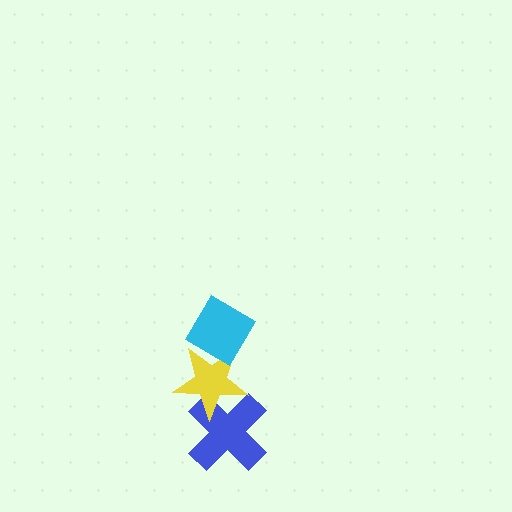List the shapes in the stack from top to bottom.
From top to bottom: the cyan diamond, the yellow star, the blue cross.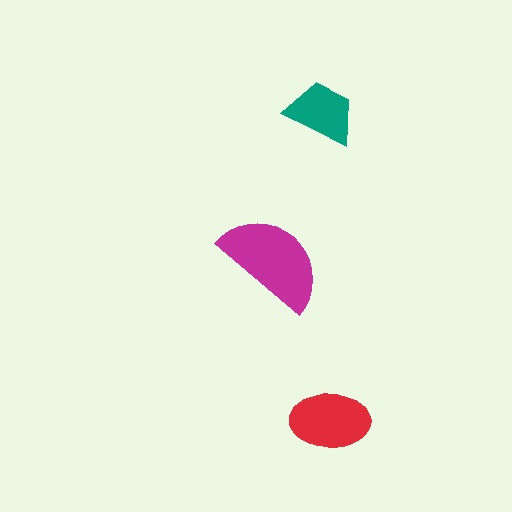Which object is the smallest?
The teal trapezoid.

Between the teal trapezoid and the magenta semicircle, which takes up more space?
The magenta semicircle.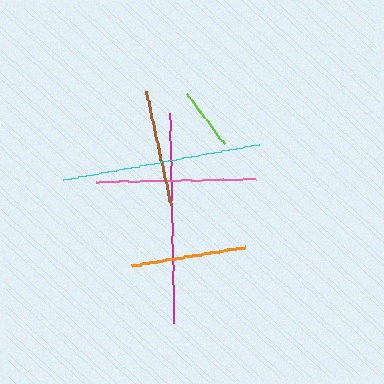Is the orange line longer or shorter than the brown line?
The brown line is longer than the orange line.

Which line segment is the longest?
The magenta line is the longest at approximately 210 pixels.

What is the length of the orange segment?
The orange segment is approximately 114 pixels long.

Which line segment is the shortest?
The lime line is the shortest at approximately 63 pixels.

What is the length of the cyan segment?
The cyan segment is approximately 199 pixels long.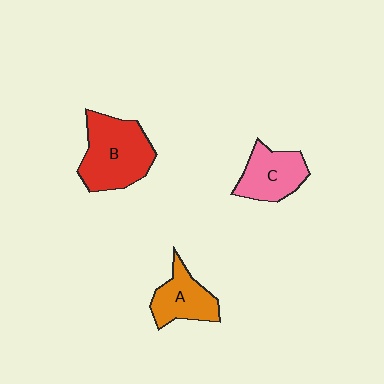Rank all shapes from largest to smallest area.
From largest to smallest: B (red), C (pink), A (orange).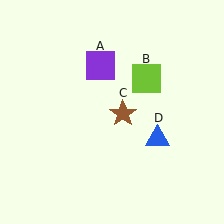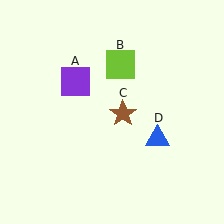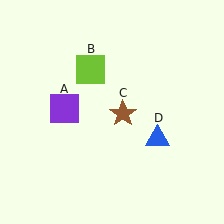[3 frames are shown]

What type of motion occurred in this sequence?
The purple square (object A), lime square (object B) rotated counterclockwise around the center of the scene.